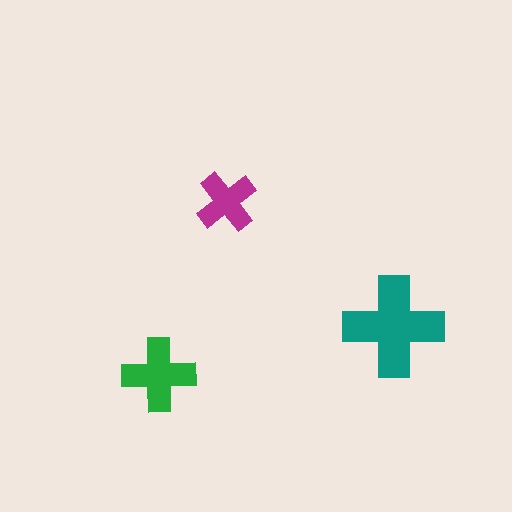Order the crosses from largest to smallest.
the teal one, the green one, the magenta one.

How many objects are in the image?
There are 3 objects in the image.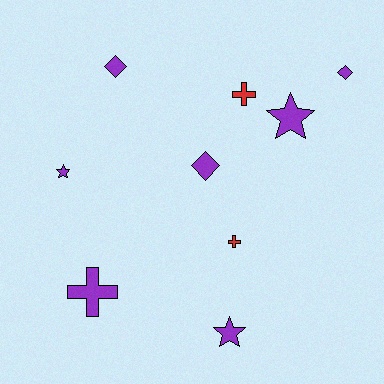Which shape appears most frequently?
Star, with 3 objects.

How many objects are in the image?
There are 9 objects.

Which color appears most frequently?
Purple, with 7 objects.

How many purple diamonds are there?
There are 3 purple diamonds.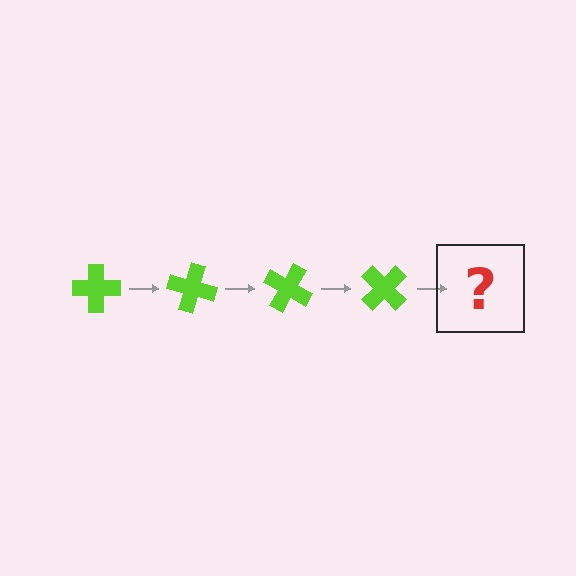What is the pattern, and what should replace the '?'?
The pattern is that the cross rotates 15 degrees each step. The '?' should be a lime cross rotated 60 degrees.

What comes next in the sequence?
The next element should be a lime cross rotated 60 degrees.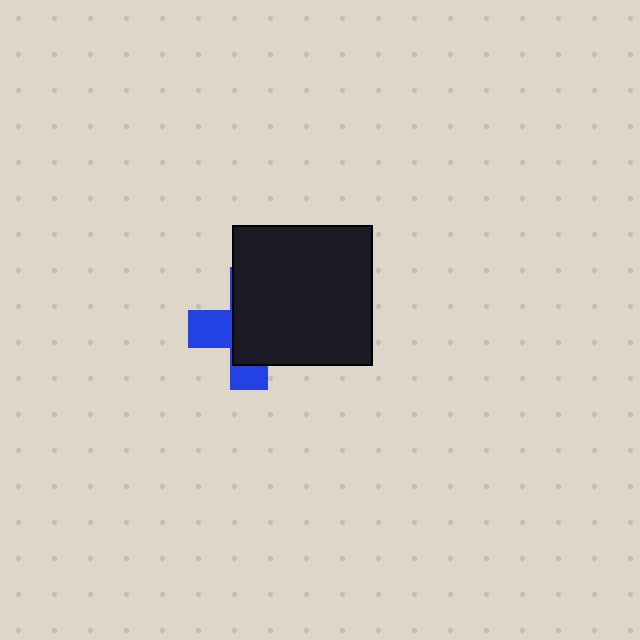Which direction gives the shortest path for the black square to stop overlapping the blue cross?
Moving right gives the shortest separation.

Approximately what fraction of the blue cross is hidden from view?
Roughly 66% of the blue cross is hidden behind the black square.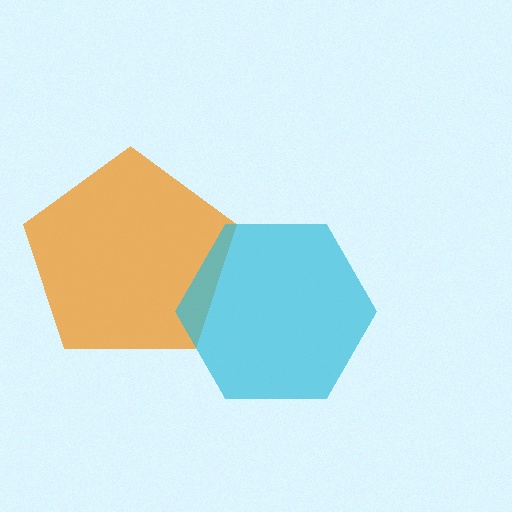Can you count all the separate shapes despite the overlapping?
Yes, there are 2 separate shapes.